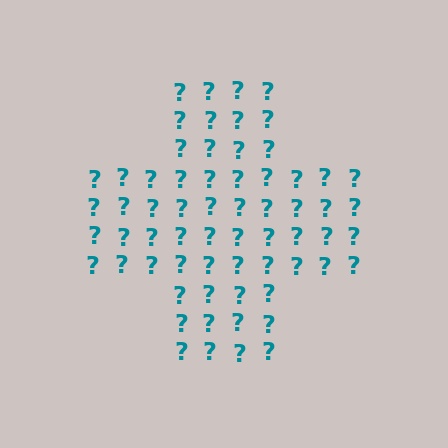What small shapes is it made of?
It is made of small question marks.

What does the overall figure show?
The overall figure shows a cross.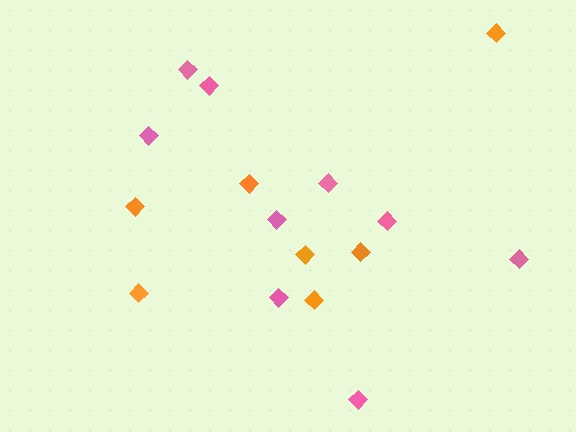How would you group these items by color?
There are 2 groups: one group of pink diamonds (9) and one group of orange diamonds (7).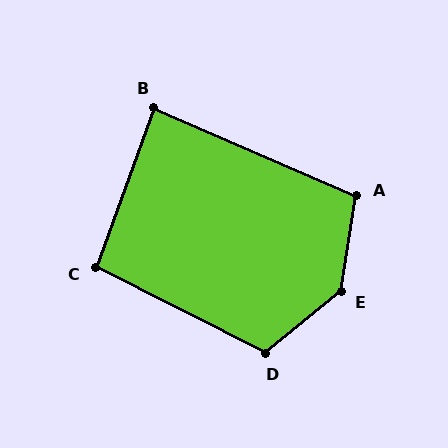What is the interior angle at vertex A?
Approximately 105 degrees (obtuse).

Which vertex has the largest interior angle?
E, at approximately 138 degrees.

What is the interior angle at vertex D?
Approximately 114 degrees (obtuse).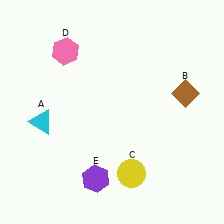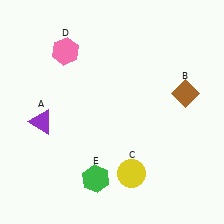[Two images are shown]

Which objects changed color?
A changed from cyan to purple. E changed from purple to green.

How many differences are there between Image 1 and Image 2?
There are 2 differences between the two images.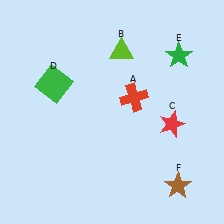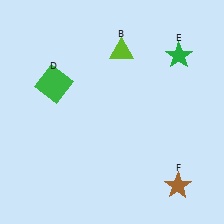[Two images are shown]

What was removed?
The red star (C), the red cross (A) were removed in Image 2.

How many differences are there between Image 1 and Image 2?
There are 2 differences between the two images.